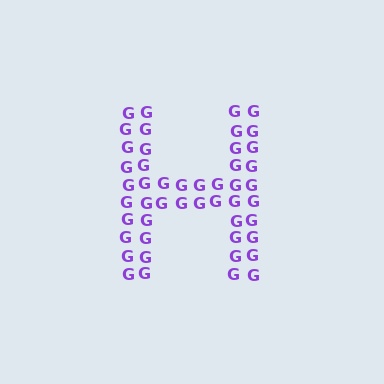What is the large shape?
The large shape is the letter H.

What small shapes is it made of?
It is made of small letter G's.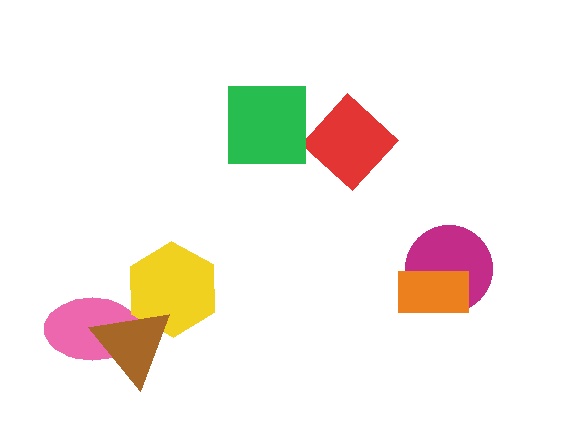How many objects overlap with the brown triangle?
2 objects overlap with the brown triangle.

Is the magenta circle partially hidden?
Yes, it is partially covered by another shape.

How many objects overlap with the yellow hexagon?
1 object overlaps with the yellow hexagon.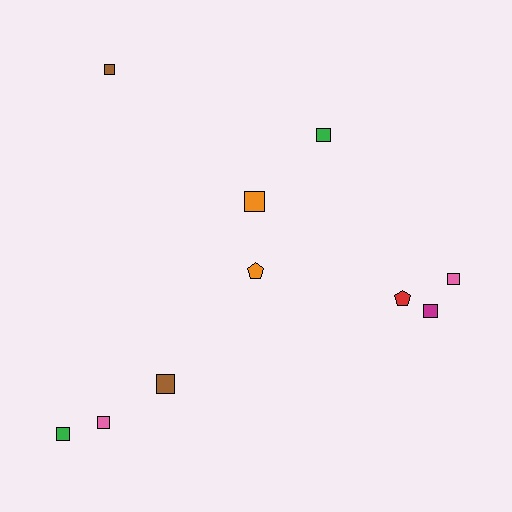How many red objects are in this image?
There is 1 red object.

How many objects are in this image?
There are 10 objects.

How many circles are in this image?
There are no circles.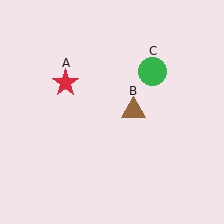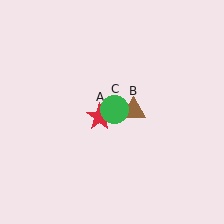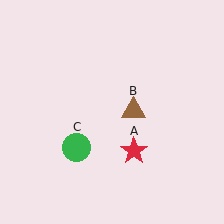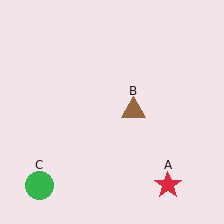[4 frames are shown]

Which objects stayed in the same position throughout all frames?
Brown triangle (object B) remained stationary.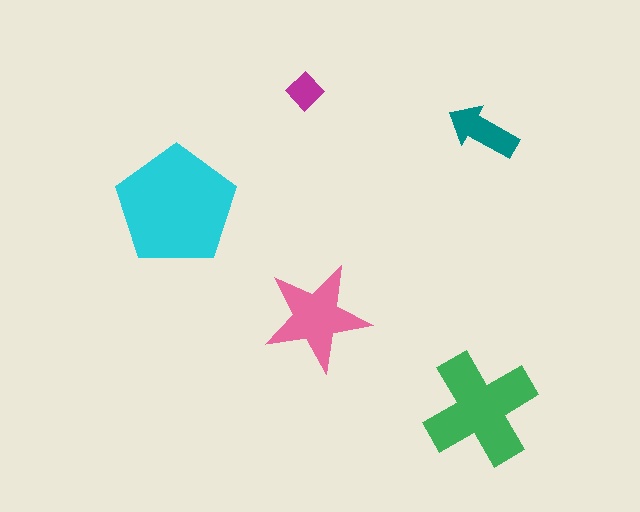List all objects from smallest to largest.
The magenta diamond, the teal arrow, the pink star, the green cross, the cyan pentagon.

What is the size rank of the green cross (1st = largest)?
2nd.